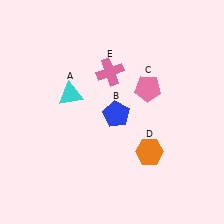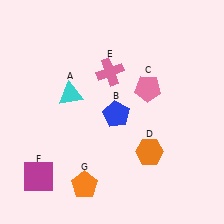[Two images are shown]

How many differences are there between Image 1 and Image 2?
There are 2 differences between the two images.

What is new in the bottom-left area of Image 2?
An orange pentagon (G) was added in the bottom-left area of Image 2.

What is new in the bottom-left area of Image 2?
A magenta square (F) was added in the bottom-left area of Image 2.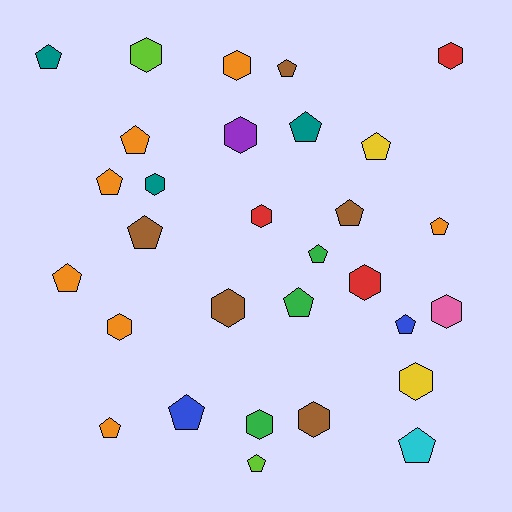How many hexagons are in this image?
There are 13 hexagons.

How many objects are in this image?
There are 30 objects.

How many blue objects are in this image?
There are 2 blue objects.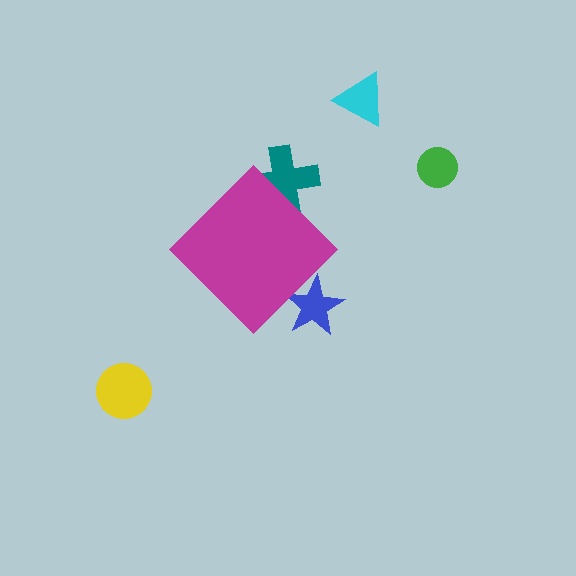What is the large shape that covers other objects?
A magenta diamond.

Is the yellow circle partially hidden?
No, the yellow circle is fully visible.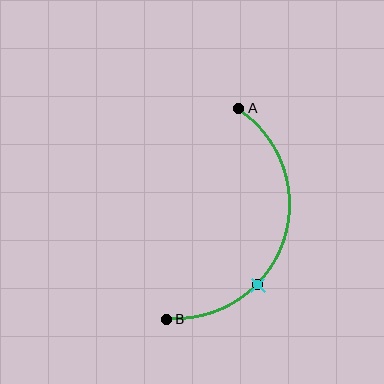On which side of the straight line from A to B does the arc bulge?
The arc bulges to the right of the straight line connecting A and B.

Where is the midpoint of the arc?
The arc midpoint is the point on the curve farthest from the straight line joining A and B. It sits to the right of that line.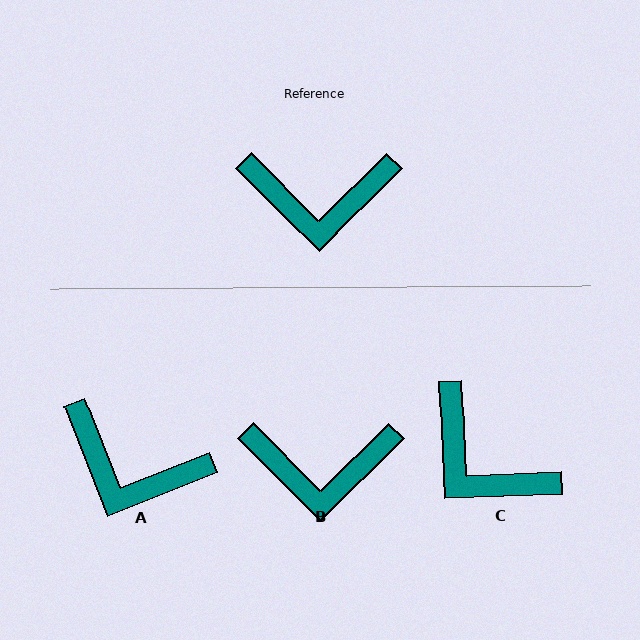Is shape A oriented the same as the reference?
No, it is off by about 23 degrees.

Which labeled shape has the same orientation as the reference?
B.